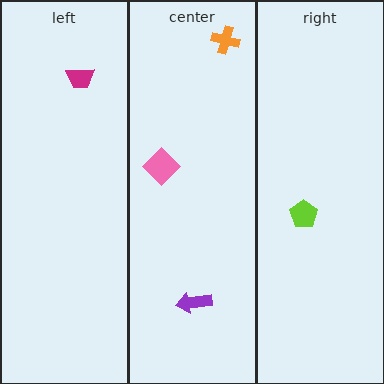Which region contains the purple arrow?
The center region.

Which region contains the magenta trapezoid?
The left region.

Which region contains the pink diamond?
The center region.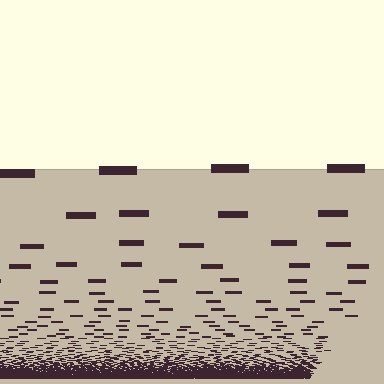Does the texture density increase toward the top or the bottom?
Density increases toward the bottom.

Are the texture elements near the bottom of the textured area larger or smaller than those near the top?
Smaller. The gradient is inverted — elements near the bottom are smaller and denser.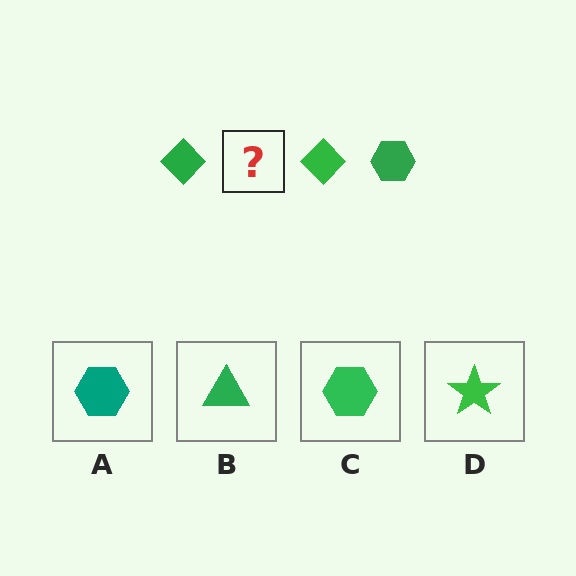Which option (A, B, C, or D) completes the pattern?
C.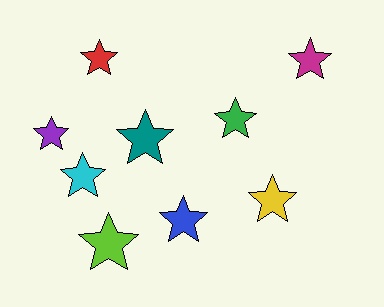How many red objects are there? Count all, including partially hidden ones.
There is 1 red object.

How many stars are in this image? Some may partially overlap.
There are 9 stars.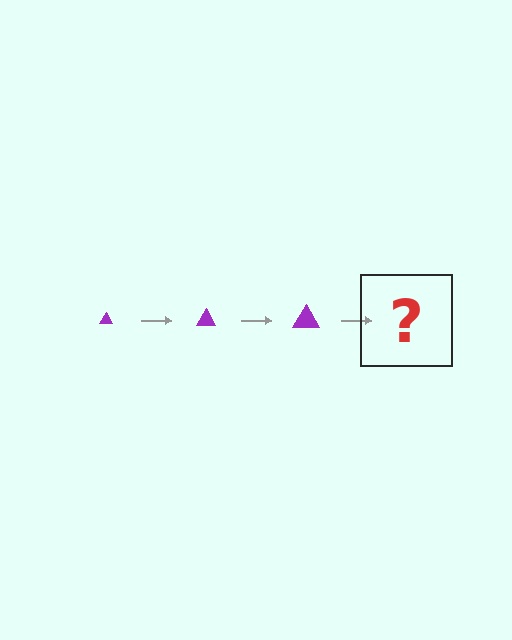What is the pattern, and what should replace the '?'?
The pattern is that the triangle gets progressively larger each step. The '?' should be a purple triangle, larger than the previous one.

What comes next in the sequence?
The next element should be a purple triangle, larger than the previous one.